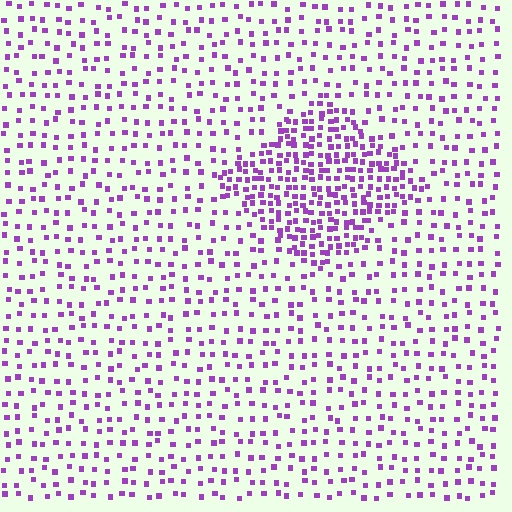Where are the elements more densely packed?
The elements are more densely packed inside the diamond boundary.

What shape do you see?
I see a diamond.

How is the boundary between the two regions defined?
The boundary is defined by a change in element density (approximately 2.4x ratio). All elements are the same color, size, and shape.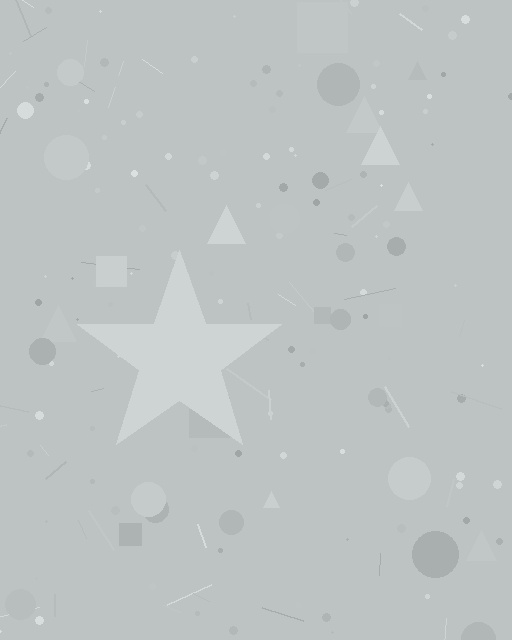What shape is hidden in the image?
A star is hidden in the image.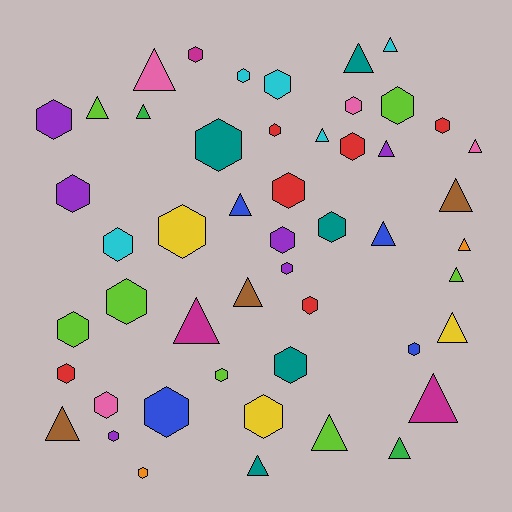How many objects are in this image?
There are 50 objects.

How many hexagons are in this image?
There are 29 hexagons.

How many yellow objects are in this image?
There are 3 yellow objects.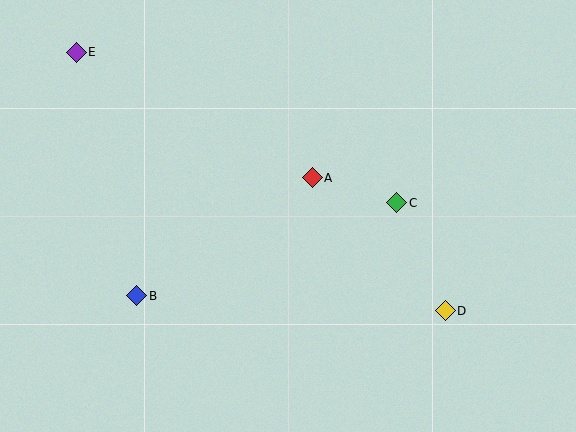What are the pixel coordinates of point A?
Point A is at (312, 178).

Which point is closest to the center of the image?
Point A at (312, 178) is closest to the center.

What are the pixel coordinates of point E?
Point E is at (76, 52).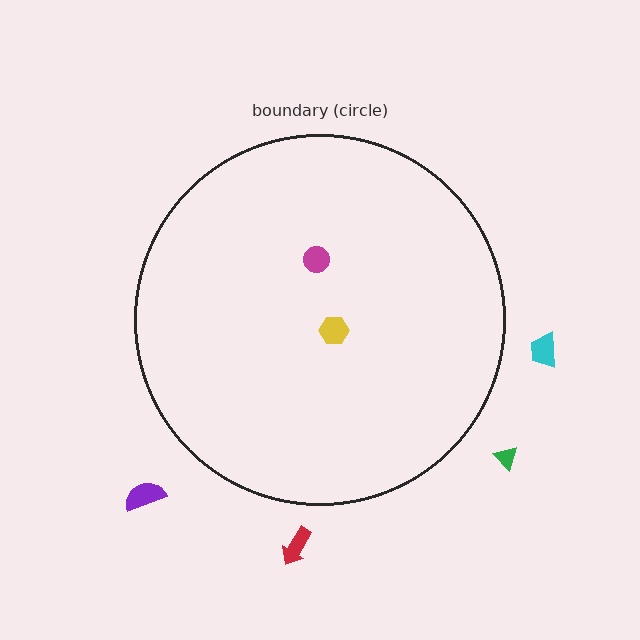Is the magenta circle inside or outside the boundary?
Inside.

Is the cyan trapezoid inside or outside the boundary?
Outside.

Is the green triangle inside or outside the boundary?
Outside.